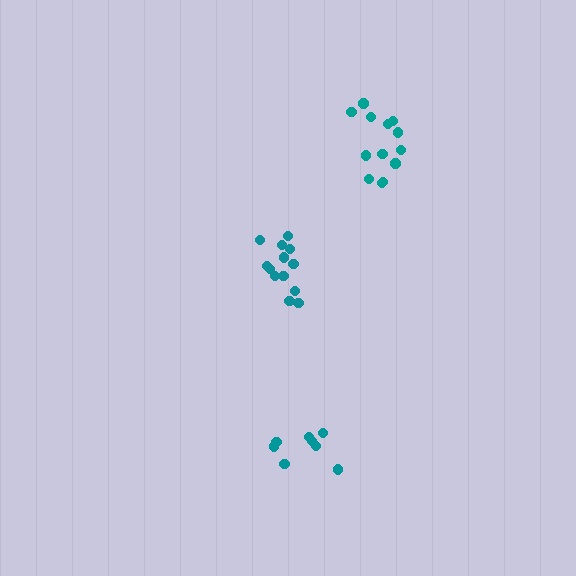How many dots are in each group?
Group 1: 13 dots, Group 2: 8 dots, Group 3: 13 dots (34 total).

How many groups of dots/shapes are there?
There are 3 groups.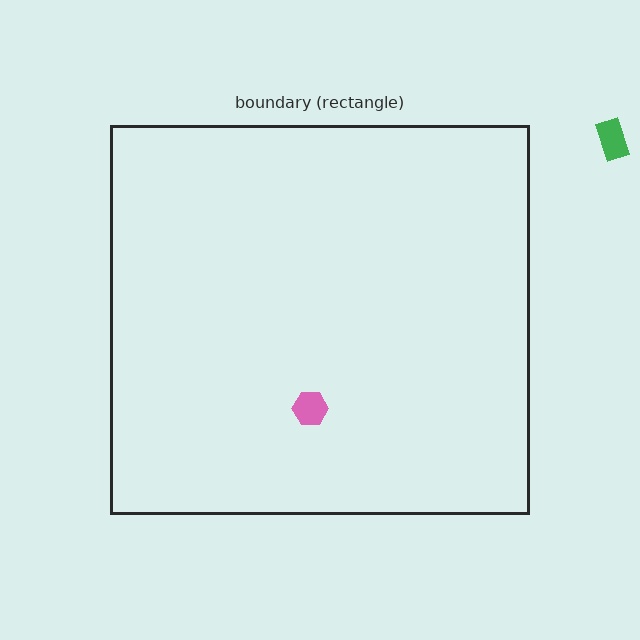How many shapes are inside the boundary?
1 inside, 1 outside.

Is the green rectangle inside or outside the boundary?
Outside.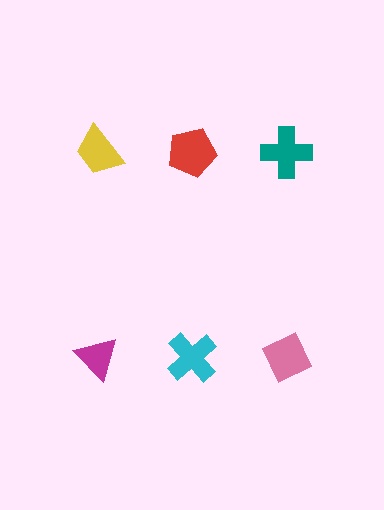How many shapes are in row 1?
3 shapes.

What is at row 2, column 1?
A magenta triangle.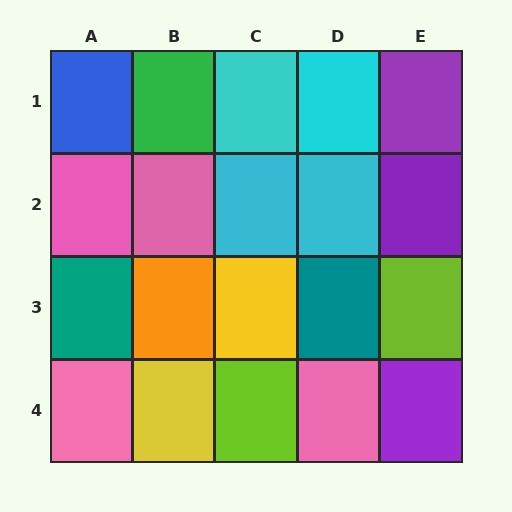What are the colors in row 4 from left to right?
Pink, yellow, lime, pink, purple.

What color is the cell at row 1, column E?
Purple.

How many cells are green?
1 cell is green.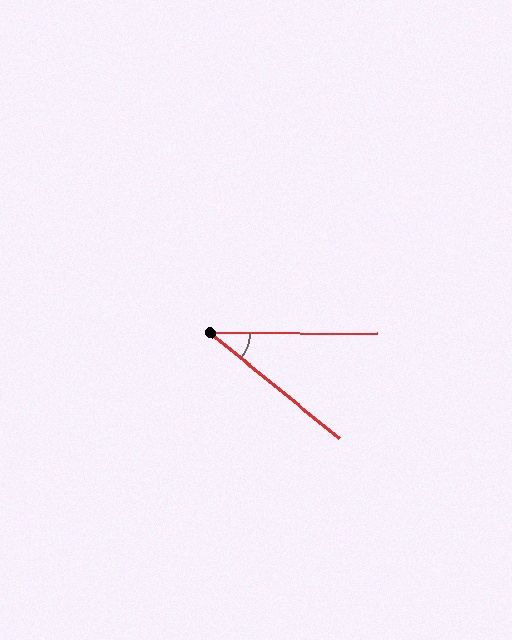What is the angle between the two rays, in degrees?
Approximately 39 degrees.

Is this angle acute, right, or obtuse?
It is acute.